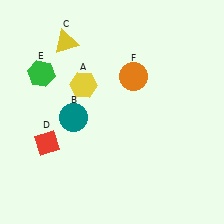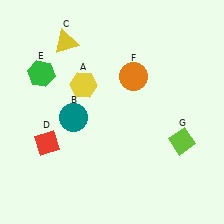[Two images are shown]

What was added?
A lime diamond (G) was added in Image 2.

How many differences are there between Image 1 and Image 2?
There is 1 difference between the two images.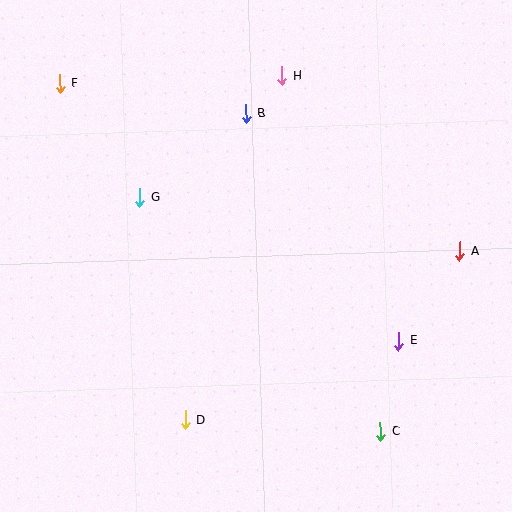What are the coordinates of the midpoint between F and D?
The midpoint between F and D is at (123, 252).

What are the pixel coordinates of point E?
Point E is at (398, 341).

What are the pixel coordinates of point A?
Point A is at (459, 251).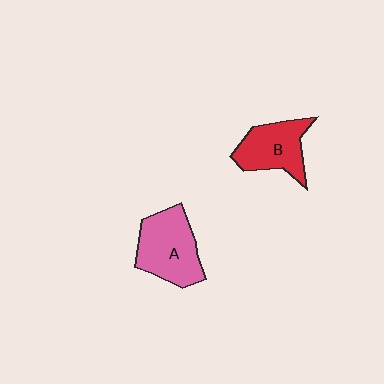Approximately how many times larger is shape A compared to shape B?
Approximately 1.2 times.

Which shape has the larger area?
Shape A (pink).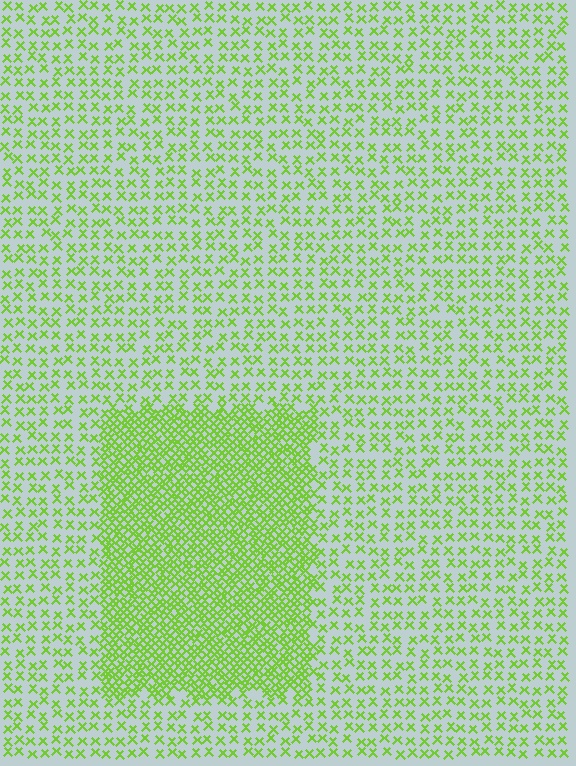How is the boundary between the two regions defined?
The boundary is defined by a change in element density (approximately 2.7x ratio). All elements are the same color, size, and shape.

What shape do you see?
I see a rectangle.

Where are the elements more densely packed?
The elements are more densely packed inside the rectangle boundary.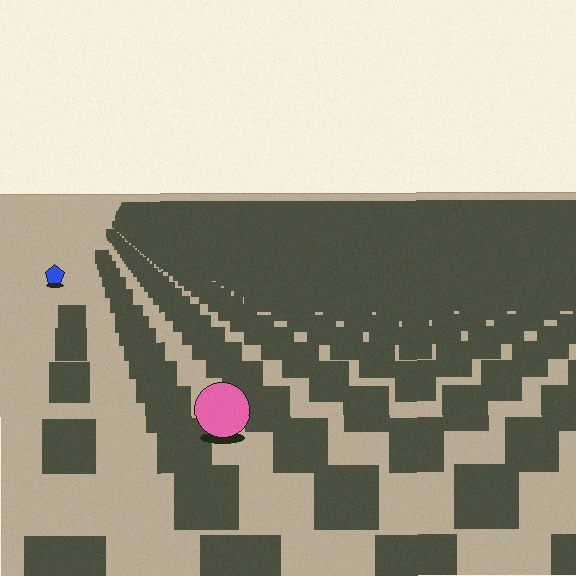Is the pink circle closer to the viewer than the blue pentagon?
Yes. The pink circle is closer — you can tell from the texture gradient: the ground texture is coarser near it.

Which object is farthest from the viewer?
The blue pentagon is farthest from the viewer. It appears smaller and the ground texture around it is denser.